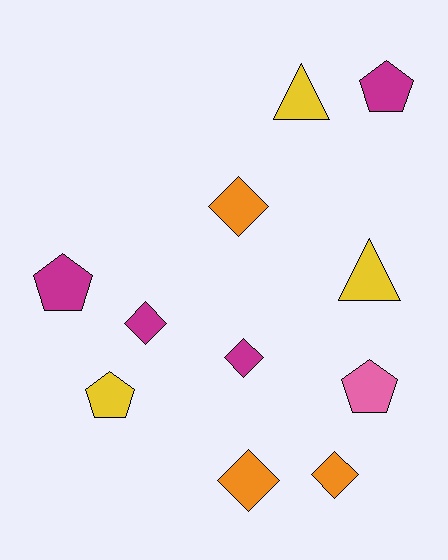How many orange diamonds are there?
There are 3 orange diamonds.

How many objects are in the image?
There are 11 objects.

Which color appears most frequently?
Magenta, with 4 objects.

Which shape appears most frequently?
Diamond, with 5 objects.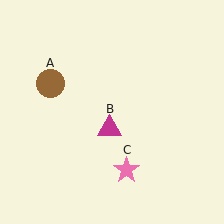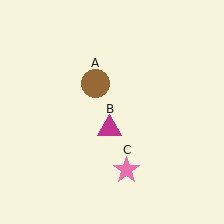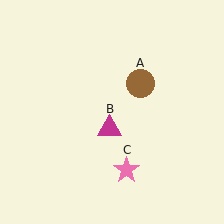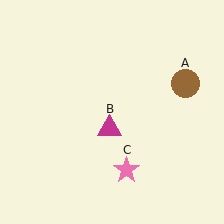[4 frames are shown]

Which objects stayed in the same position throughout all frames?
Magenta triangle (object B) and pink star (object C) remained stationary.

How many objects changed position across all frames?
1 object changed position: brown circle (object A).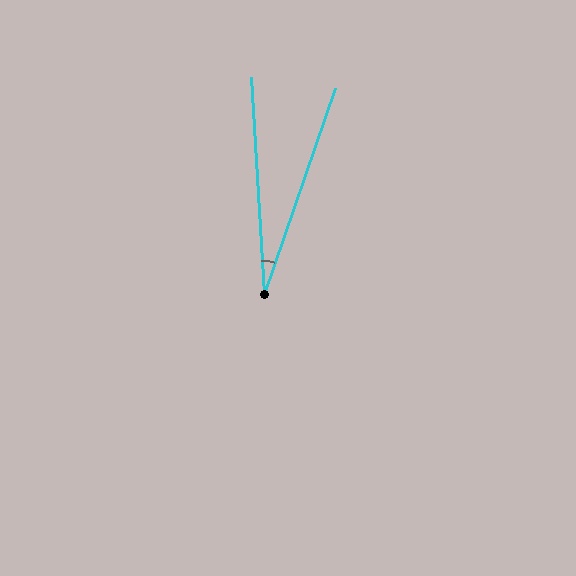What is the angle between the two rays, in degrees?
Approximately 22 degrees.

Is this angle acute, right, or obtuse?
It is acute.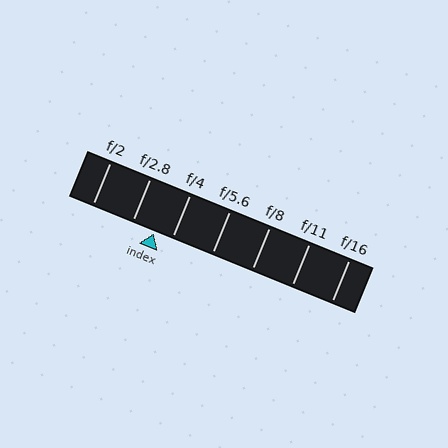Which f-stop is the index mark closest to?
The index mark is closest to f/4.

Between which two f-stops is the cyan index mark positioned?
The index mark is between f/2.8 and f/4.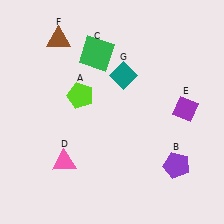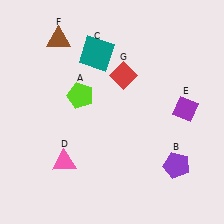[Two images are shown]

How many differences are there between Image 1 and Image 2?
There are 2 differences between the two images.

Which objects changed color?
C changed from green to teal. G changed from teal to red.